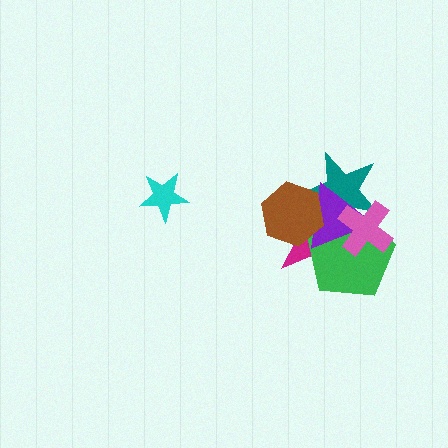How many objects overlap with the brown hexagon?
4 objects overlap with the brown hexagon.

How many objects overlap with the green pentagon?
5 objects overlap with the green pentagon.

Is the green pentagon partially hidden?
Yes, it is partially covered by another shape.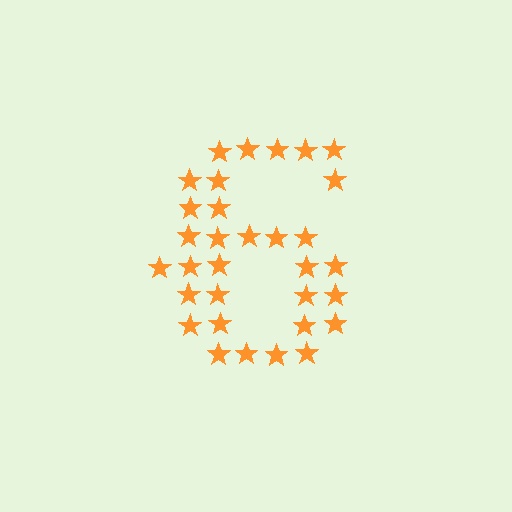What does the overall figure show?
The overall figure shows the digit 6.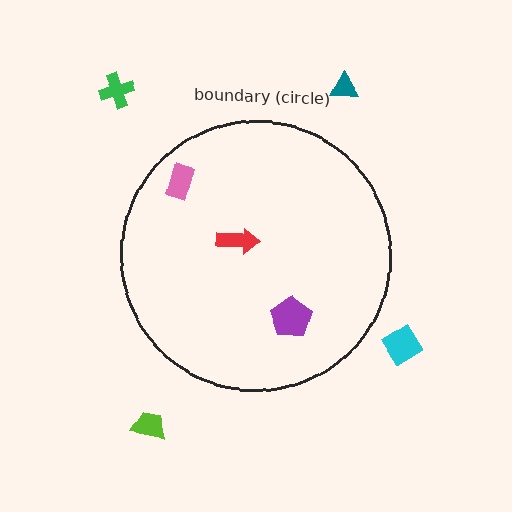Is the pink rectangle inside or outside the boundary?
Inside.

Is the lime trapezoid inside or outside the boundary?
Outside.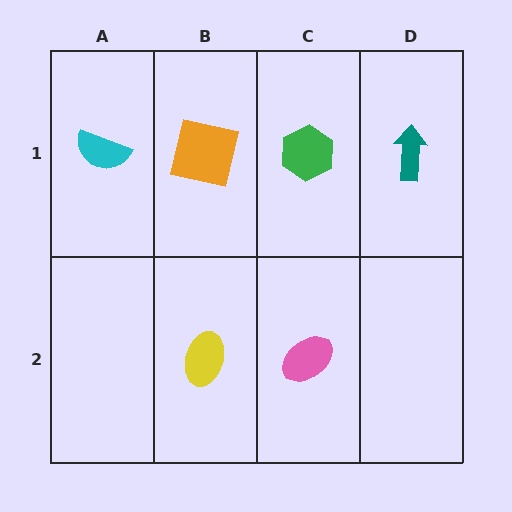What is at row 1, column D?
A teal arrow.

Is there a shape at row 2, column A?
No, that cell is empty.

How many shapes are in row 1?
4 shapes.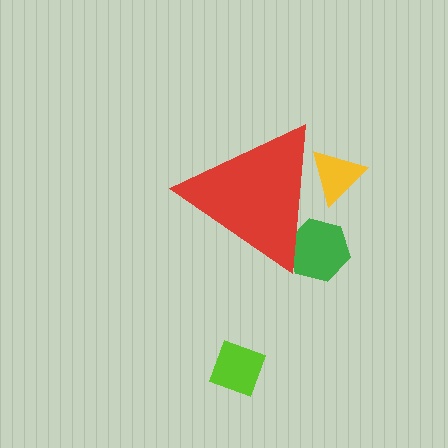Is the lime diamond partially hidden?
No, the lime diamond is fully visible.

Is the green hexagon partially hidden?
Yes, the green hexagon is partially hidden behind the red triangle.